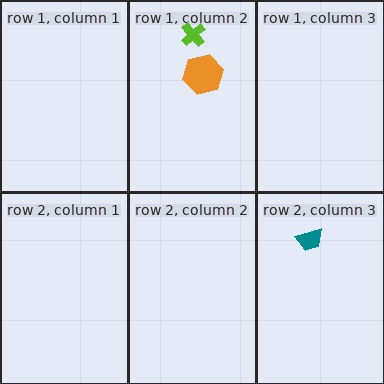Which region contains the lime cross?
The row 1, column 2 region.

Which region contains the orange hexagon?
The row 1, column 2 region.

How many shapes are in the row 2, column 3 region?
1.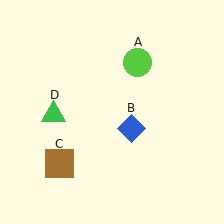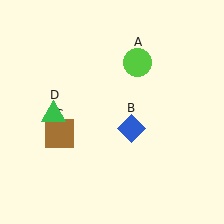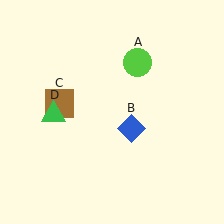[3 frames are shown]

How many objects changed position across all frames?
1 object changed position: brown square (object C).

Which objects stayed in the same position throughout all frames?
Lime circle (object A) and blue diamond (object B) and green triangle (object D) remained stationary.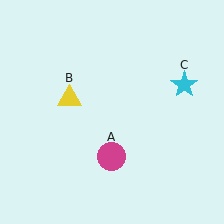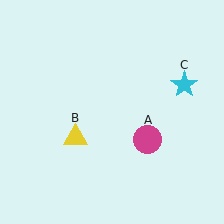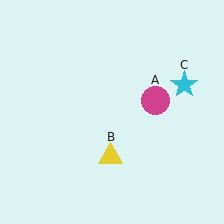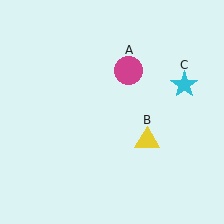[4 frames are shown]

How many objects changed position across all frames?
2 objects changed position: magenta circle (object A), yellow triangle (object B).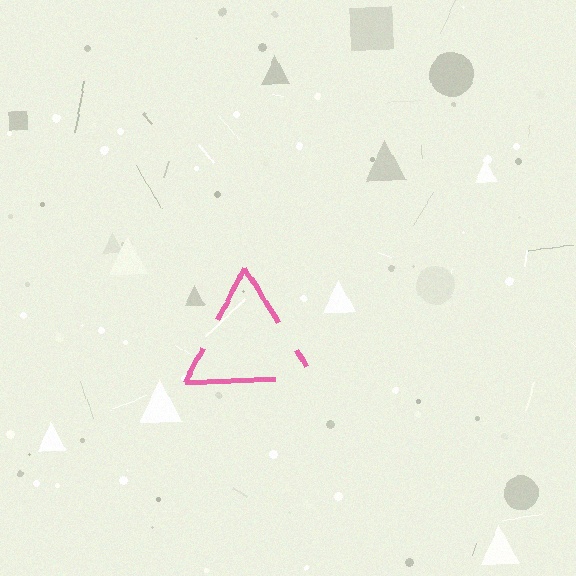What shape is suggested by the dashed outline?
The dashed outline suggests a triangle.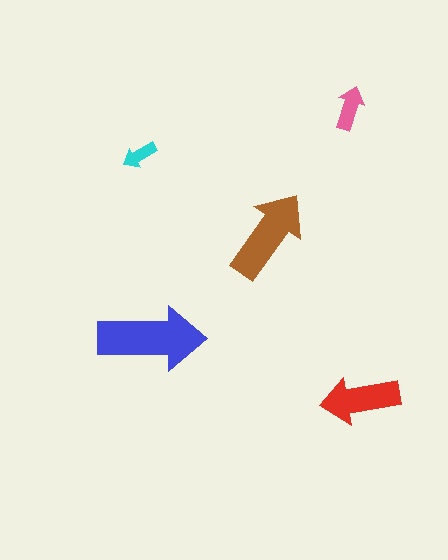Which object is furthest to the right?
The red arrow is rightmost.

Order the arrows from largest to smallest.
the blue one, the brown one, the red one, the pink one, the cyan one.